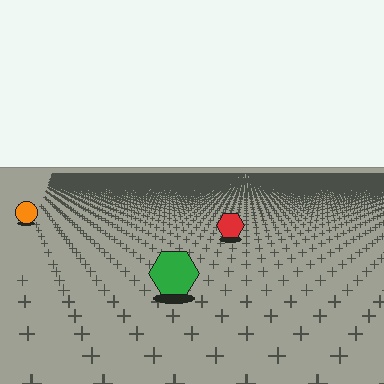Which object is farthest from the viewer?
The orange circle is farthest from the viewer. It appears smaller and the ground texture around it is denser.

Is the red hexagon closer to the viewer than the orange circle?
Yes. The red hexagon is closer — you can tell from the texture gradient: the ground texture is coarser near it.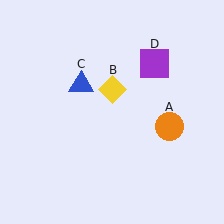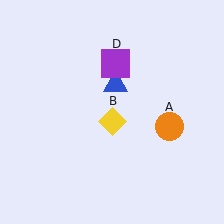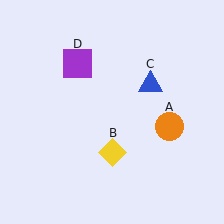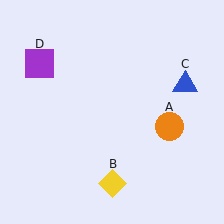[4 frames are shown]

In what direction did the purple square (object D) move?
The purple square (object D) moved left.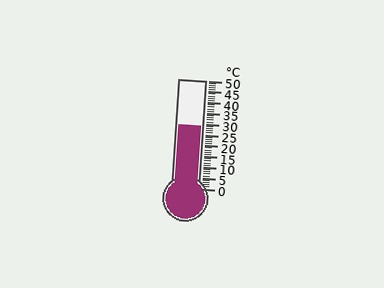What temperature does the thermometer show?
The thermometer shows approximately 29°C.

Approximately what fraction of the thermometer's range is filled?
The thermometer is filled to approximately 60% of its range.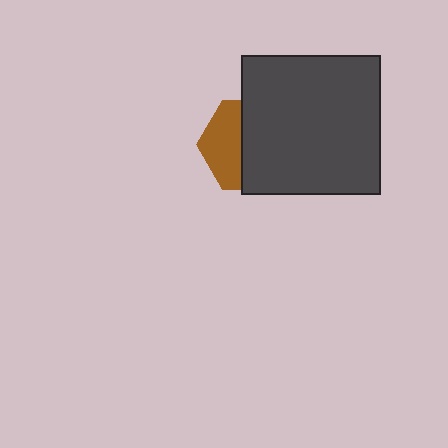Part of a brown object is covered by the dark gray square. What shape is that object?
It is a hexagon.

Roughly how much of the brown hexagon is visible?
A small part of it is visible (roughly 41%).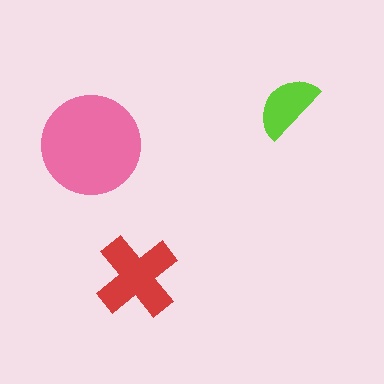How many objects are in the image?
There are 3 objects in the image.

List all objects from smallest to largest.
The lime semicircle, the red cross, the pink circle.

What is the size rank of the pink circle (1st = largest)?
1st.